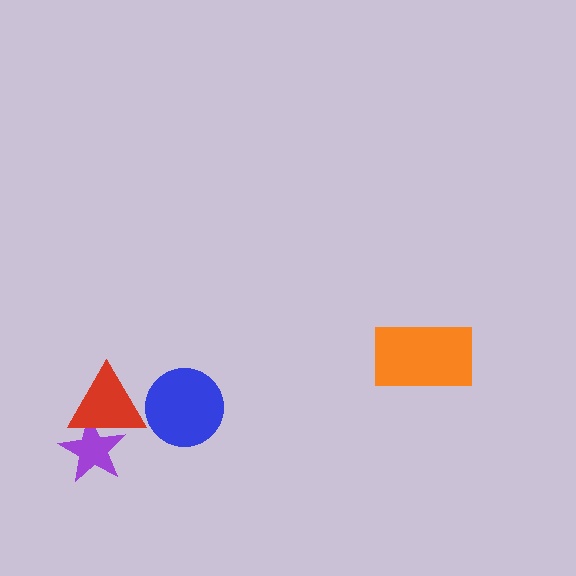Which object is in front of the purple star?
The red triangle is in front of the purple star.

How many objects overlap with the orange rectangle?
0 objects overlap with the orange rectangle.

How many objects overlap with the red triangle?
1 object overlaps with the red triangle.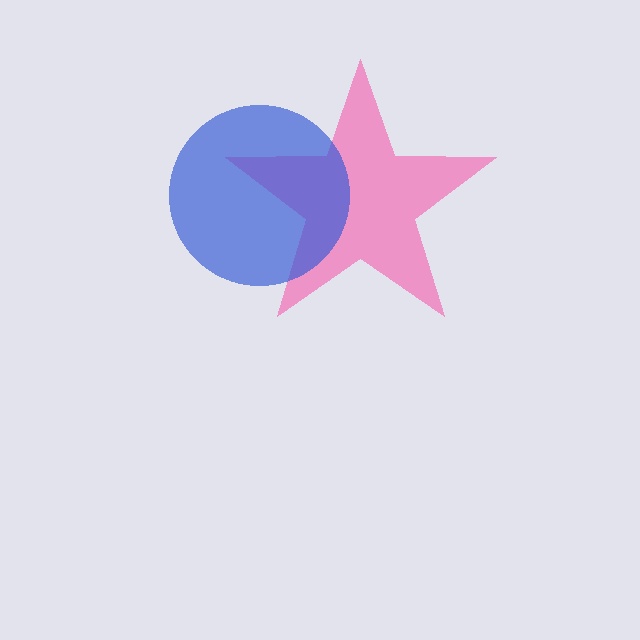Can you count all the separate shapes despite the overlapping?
Yes, there are 2 separate shapes.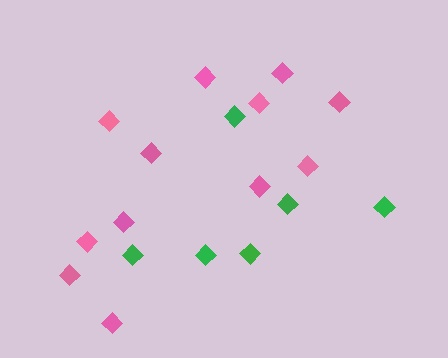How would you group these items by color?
There are 2 groups: one group of pink diamonds (12) and one group of green diamonds (6).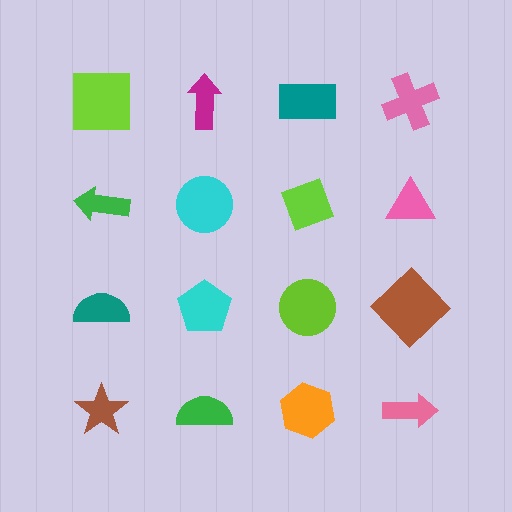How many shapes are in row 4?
4 shapes.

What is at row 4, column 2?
A green semicircle.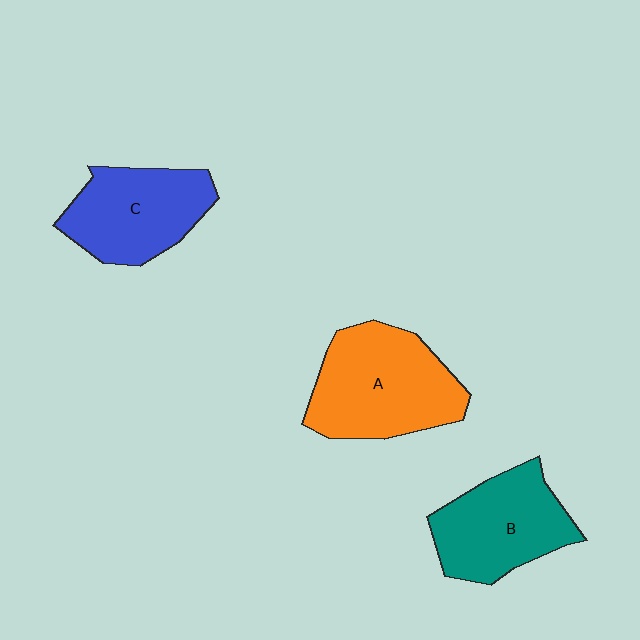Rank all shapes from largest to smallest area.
From largest to smallest: A (orange), B (teal), C (blue).